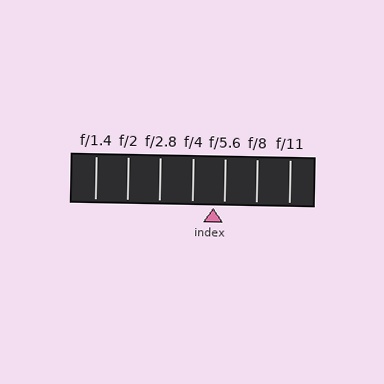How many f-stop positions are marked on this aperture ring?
There are 7 f-stop positions marked.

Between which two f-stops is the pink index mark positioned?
The index mark is between f/4 and f/5.6.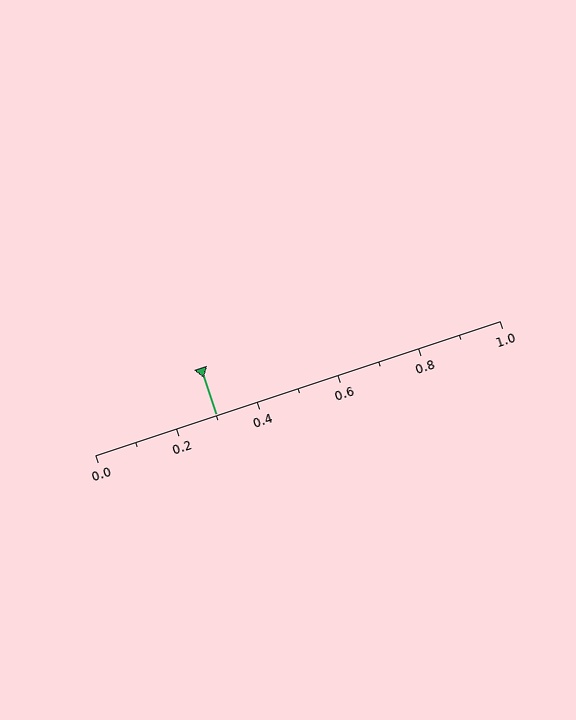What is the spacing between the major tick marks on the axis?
The major ticks are spaced 0.2 apart.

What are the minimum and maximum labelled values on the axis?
The axis runs from 0.0 to 1.0.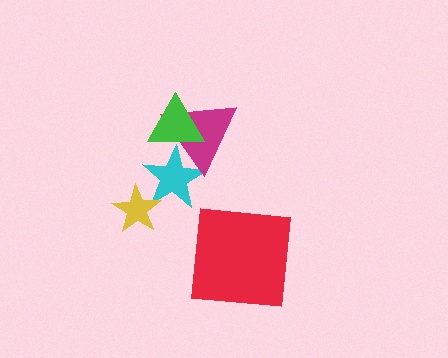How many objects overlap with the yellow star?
1 object overlaps with the yellow star.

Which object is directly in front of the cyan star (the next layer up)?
The magenta triangle is directly in front of the cyan star.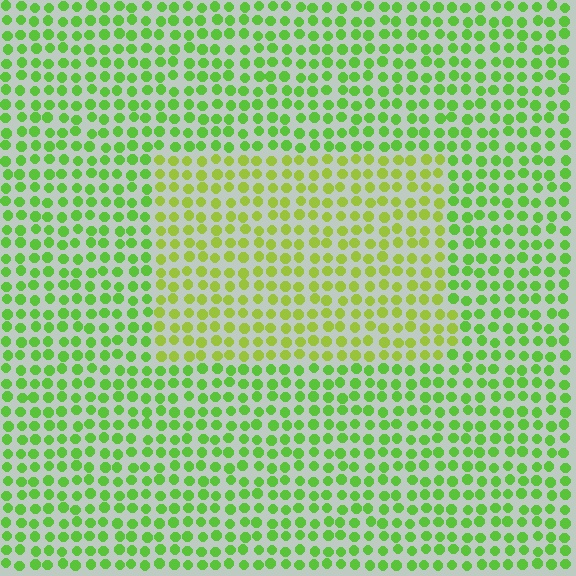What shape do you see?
I see a rectangle.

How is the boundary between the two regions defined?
The boundary is defined purely by a slight shift in hue (about 28 degrees). Spacing, size, and orientation are identical on both sides.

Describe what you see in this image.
The image is filled with small lime elements in a uniform arrangement. A rectangle-shaped region is visible where the elements are tinted to a slightly different hue, forming a subtle color boundary.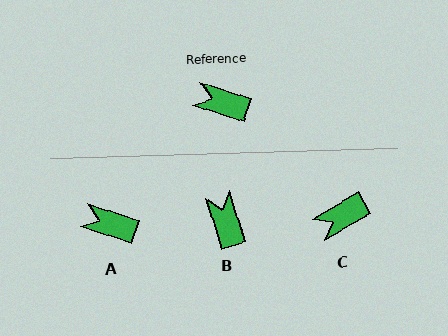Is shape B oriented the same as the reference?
No, it is off by about 54 degrees.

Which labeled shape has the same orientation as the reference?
A.